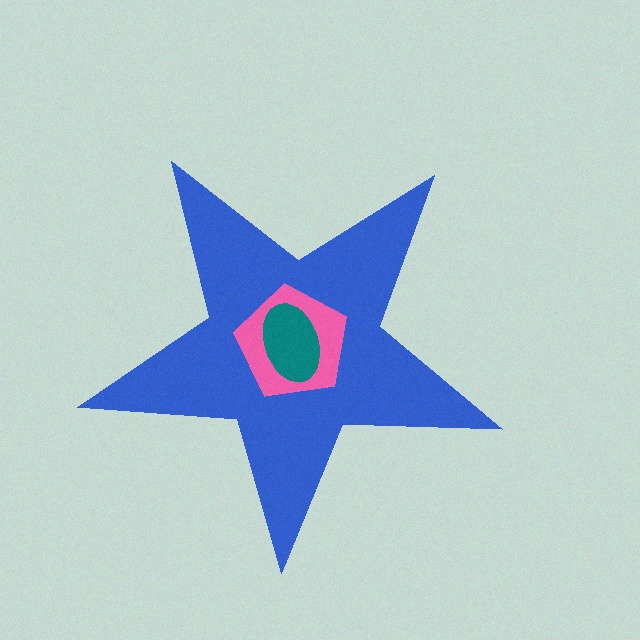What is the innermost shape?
The teal ellipse.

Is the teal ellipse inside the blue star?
Yes.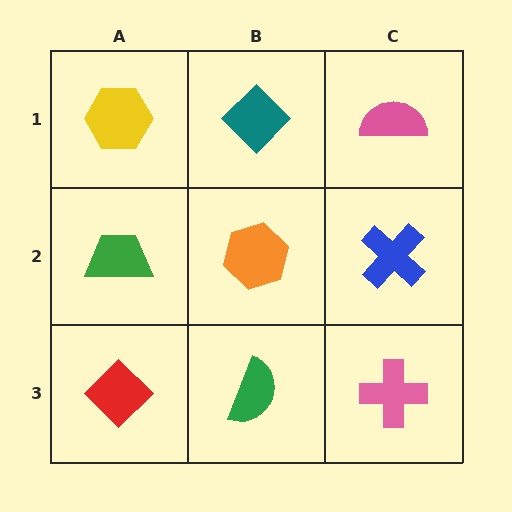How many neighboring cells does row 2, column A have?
3.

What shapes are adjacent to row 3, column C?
A blue cross (row 2, column C), a green semicircle (row 3, column B).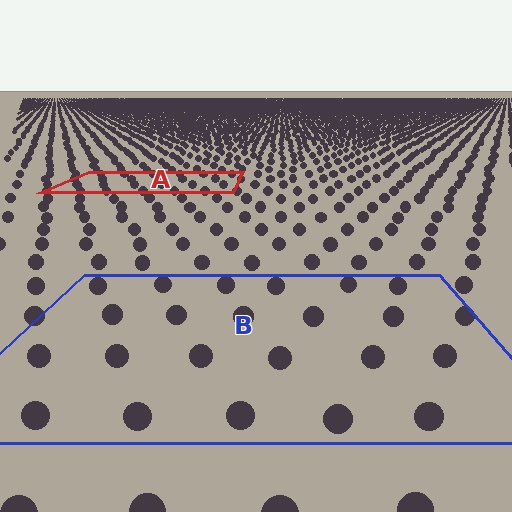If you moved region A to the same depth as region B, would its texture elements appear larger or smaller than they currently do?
They would appear larger. At a closer depth, the same texture elements are projected at a bigger on-screen size.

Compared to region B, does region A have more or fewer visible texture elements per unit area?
Region A has more texture elements per unit area — they are packed more densely because it is farther away.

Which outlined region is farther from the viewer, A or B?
Region A is farther from the viewer — the texture elements inside it appear smaller and more densely packed.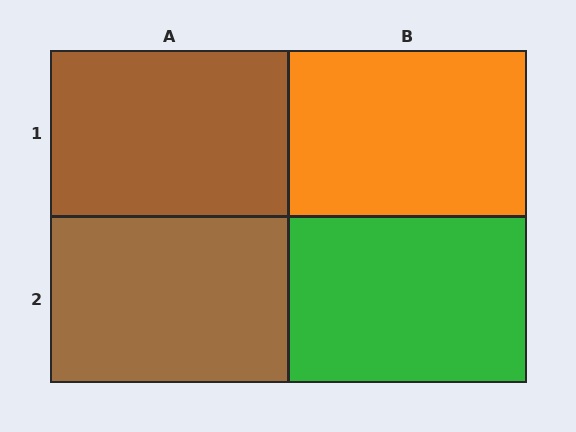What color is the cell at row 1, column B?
Orange.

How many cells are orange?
1 cell is orange.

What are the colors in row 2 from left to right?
Brown, green.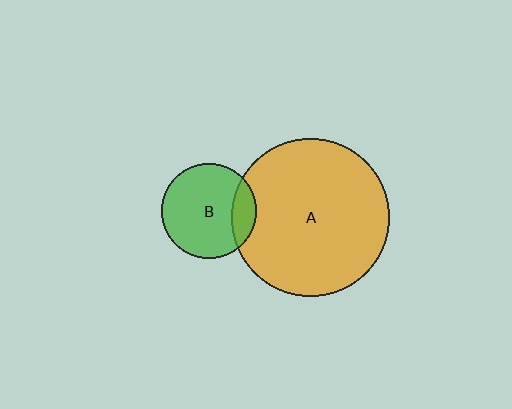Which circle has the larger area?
Circle A (orange).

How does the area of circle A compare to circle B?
Approximately 2.8 times.